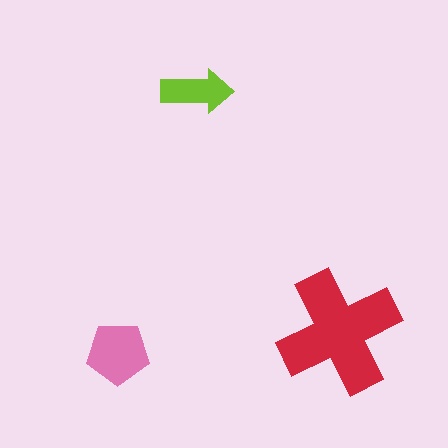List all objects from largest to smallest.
The red cross, the pink pentagon, the lime arrow.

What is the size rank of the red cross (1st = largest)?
1st.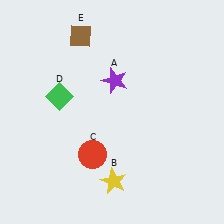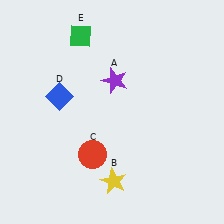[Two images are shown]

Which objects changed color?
D changed from green to blue. E changed from brown to green.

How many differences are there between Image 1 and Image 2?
There are 2 differences between the two images.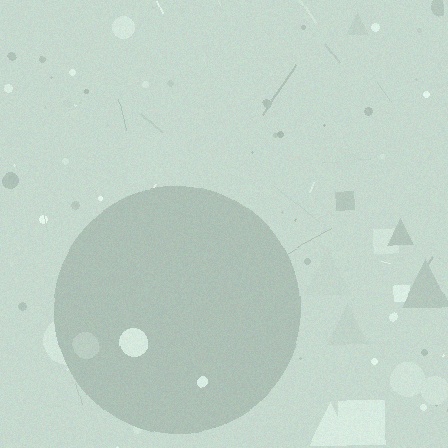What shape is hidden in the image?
A circle is hidden in the image.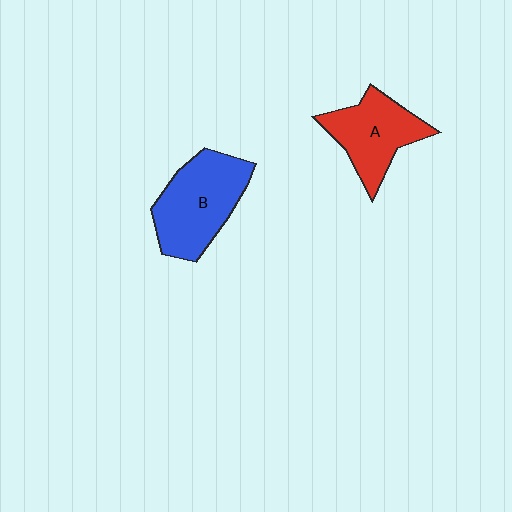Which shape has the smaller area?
Shape A (red).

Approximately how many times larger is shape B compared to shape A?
Approximately 1.2 times.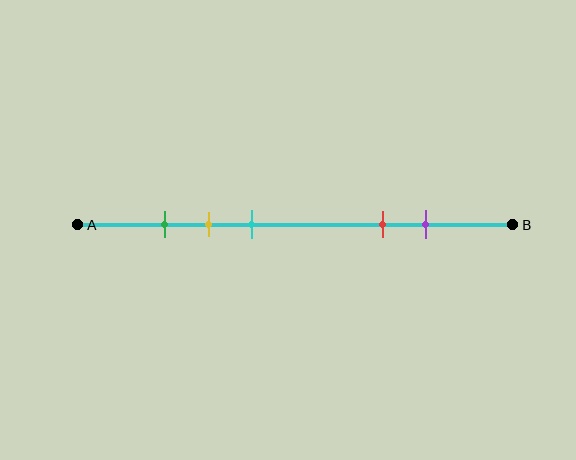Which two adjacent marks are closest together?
The green and yellow marks are the closest adjacent pair.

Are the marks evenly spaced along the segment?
No, the marks are not evenly spaced.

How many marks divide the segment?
There are 5 marks dividing the segment.